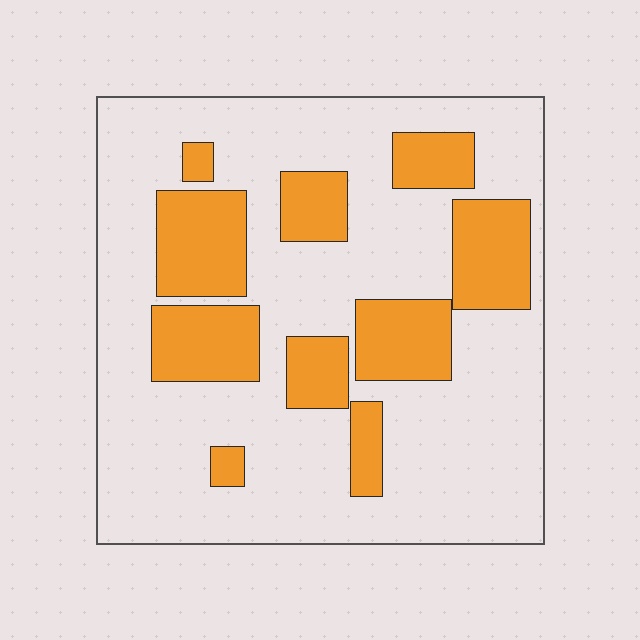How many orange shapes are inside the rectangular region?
10.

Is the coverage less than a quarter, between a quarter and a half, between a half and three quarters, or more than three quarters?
Between a quarter and a half.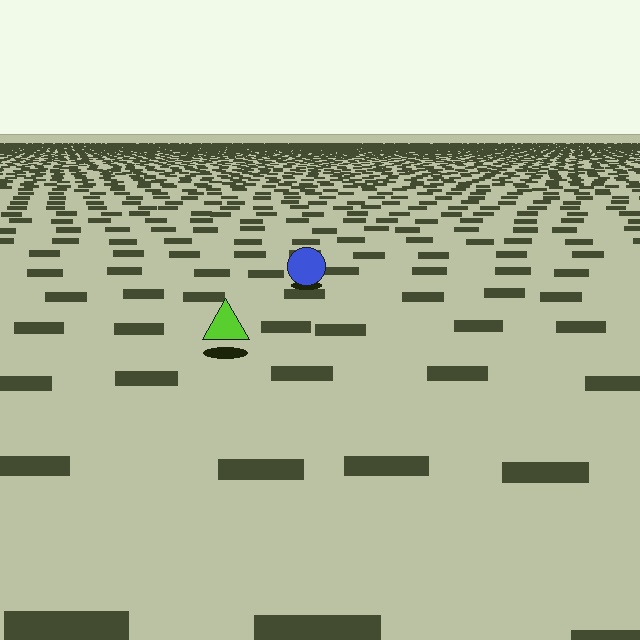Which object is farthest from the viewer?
The blue circle is farthest from the viewer. It appears smaller and the ground texture around it is denser.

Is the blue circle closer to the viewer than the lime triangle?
No. The lime triangle is closer — you can tell from the texture gradient: the ground texture is coarser near it.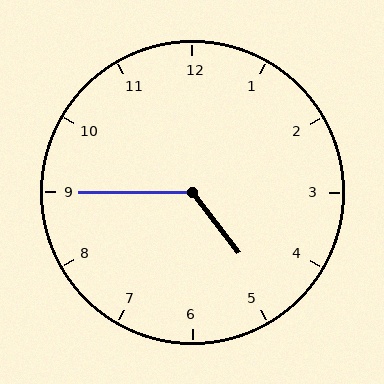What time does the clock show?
4:45.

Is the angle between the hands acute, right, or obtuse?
It is obtuse.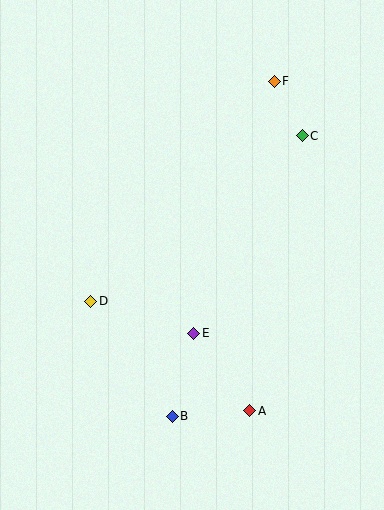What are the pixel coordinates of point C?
Point C is at (302, 136).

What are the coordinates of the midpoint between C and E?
The midpoint between C and E is at (248, 234).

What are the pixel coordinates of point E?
Point E is at (194, 333).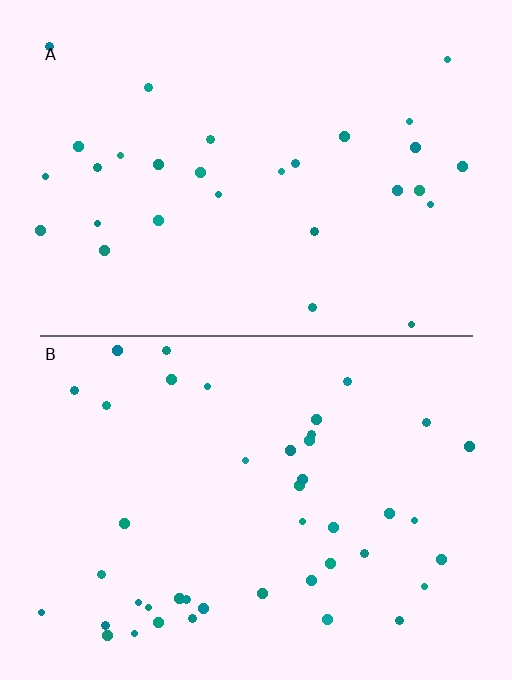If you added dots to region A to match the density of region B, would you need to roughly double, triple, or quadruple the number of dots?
Approximately double.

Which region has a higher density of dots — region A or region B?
B (the bottom).